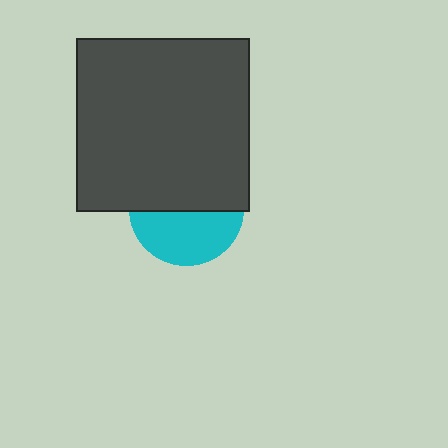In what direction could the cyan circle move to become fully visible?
The cyan circle could move down. That would shift it out from behind the dark gray square entirely.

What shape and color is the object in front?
The object in front is a dark gray square.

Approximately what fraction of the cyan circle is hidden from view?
Roughly 53% of the cyan circle is hidden behind the dark gray square.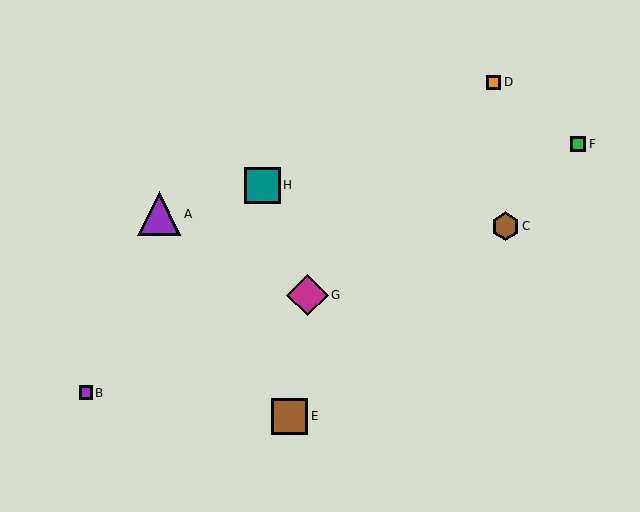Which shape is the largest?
The purple triangle (labeled A) is the largest.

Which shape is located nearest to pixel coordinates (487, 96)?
The orange square (labeled D) at (493, 83) is nearest to that location.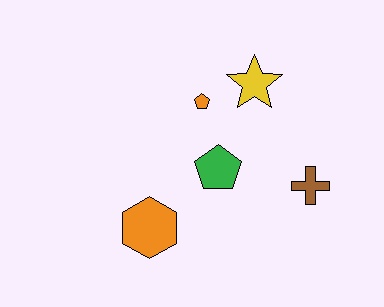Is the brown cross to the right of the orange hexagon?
Yes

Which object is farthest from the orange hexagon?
The yellow star is farthest from the orange hexagon.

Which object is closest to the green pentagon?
The orange pentagon is closest to the green pentagon.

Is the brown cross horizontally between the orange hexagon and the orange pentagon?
No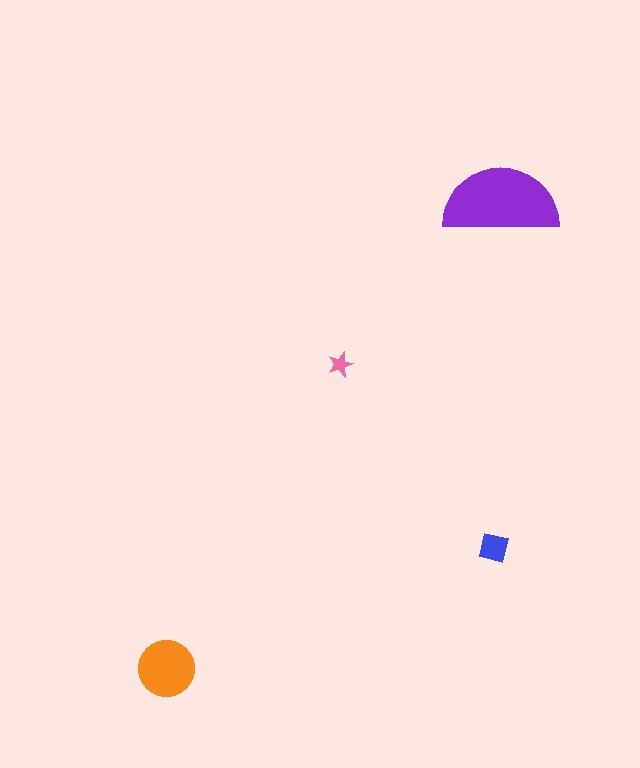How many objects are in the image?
There are 4 objects in the image.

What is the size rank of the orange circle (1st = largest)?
2nd.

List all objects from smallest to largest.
The pink star, the blue square, the orange circle, the purple semicircle.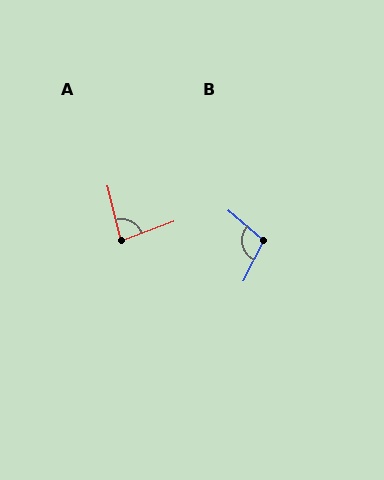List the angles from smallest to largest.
A (84°), B (105°).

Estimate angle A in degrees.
Approximately 84 degrees.